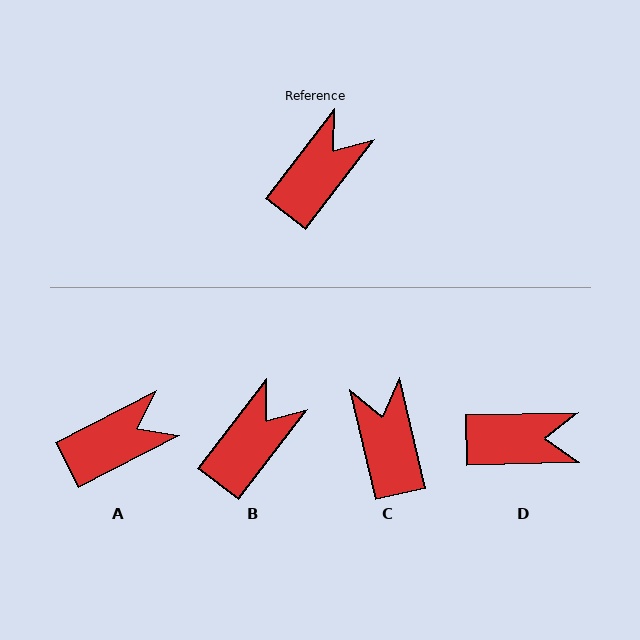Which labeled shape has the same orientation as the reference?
B.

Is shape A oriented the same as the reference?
No, it is off by about 25 degrees.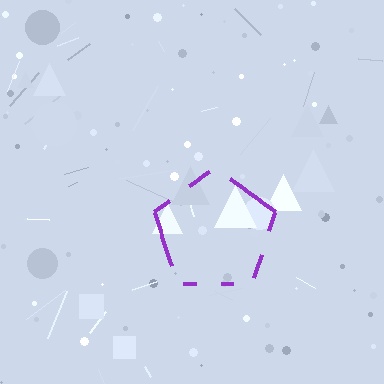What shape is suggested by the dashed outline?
The dashed outline suggests a pentagon.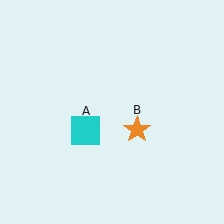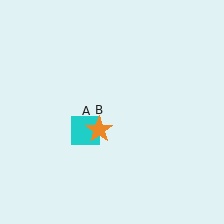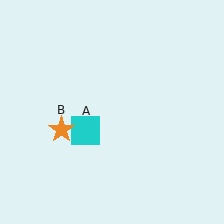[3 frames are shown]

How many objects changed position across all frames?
1 object changed position: orange star (object B).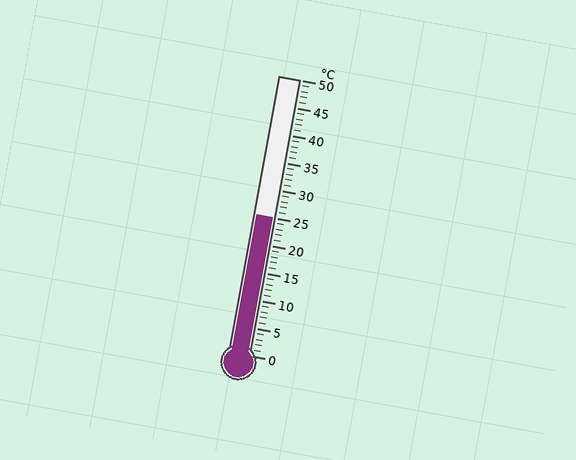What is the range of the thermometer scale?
The thermometer scale ranges from 0°C to 50°C.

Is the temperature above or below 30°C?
The temperature is below 30°C.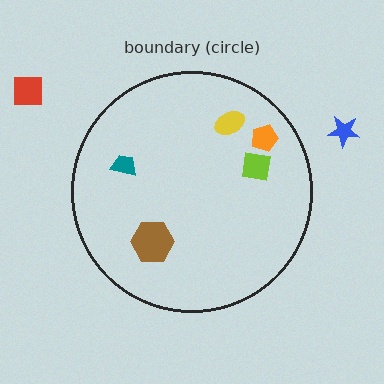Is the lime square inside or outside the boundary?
Inside.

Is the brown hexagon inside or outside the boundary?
Inside.